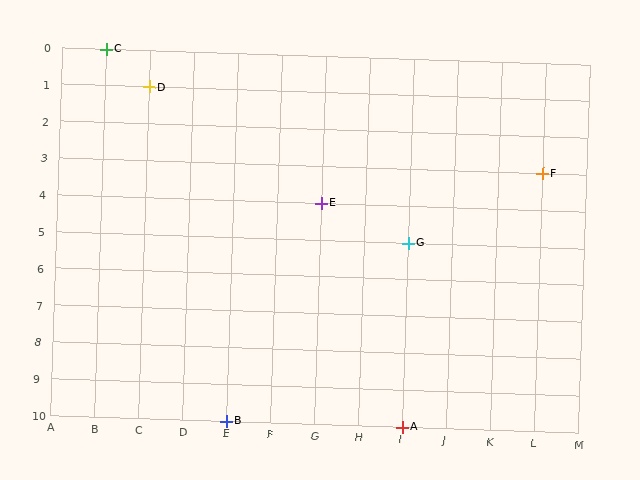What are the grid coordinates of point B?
Point B is at grid coordinates (E, 10).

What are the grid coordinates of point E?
Point E is at grid coordinates (G, 4).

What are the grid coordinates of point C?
Point C is at grid coordinates (B, 0).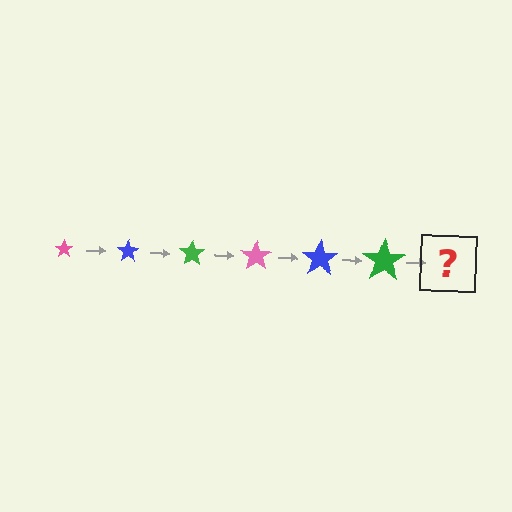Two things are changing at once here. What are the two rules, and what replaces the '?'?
The two rules are that the star grows larger each step and the color cycles through pink, blue, and green. The '?' should be a pink star, larger than the previous one.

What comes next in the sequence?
The next element should be a pink star, larger than the previous one.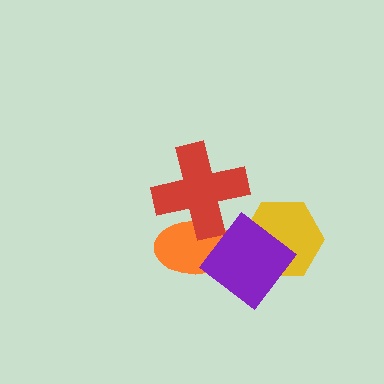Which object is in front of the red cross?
The purple diamond is in front of the red cross.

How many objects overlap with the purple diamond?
3 objects overlap with the purple diamond.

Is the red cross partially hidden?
Yes, it is partially covered by another shape.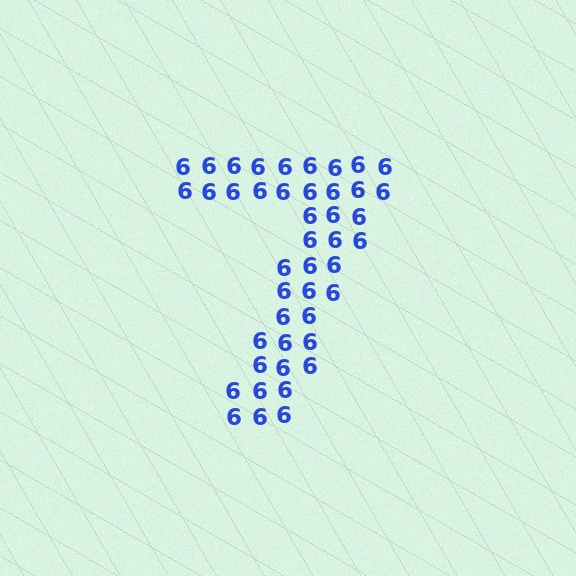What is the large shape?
The large shape is the digit 7.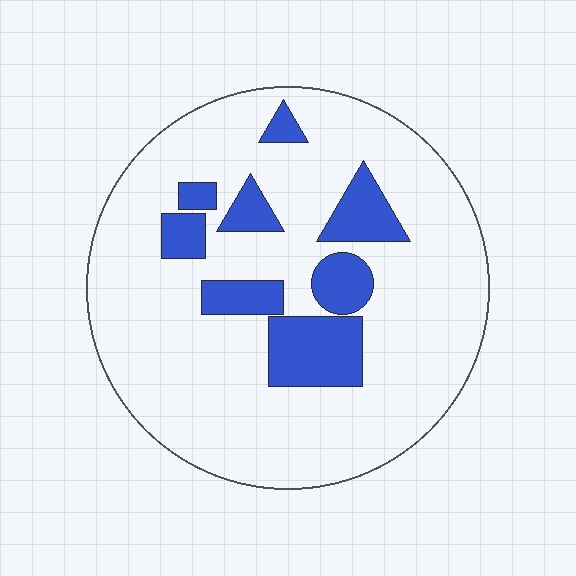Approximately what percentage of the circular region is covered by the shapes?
Approximately 20%.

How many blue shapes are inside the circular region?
8.